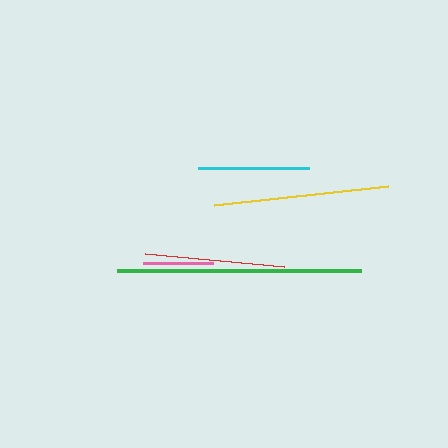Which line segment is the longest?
The green line is the longest at approximately 244 pixels.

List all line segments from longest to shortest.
From longest to shortest: green, yellow, red, cyan, pink.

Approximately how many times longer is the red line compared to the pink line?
The red line is approximately 2.0 times the length of the pink line.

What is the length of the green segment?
The green segment is approximately 244 pixels long.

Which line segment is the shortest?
The pink line is the shortest at approximately 71 pixels.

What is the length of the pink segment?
The pink segment is approximately 71 pixels long.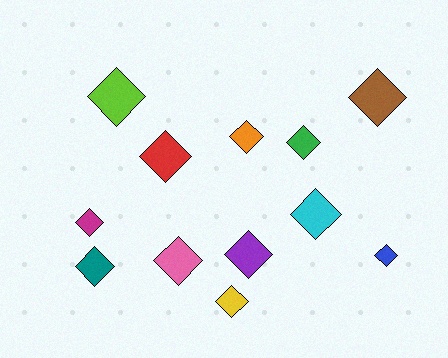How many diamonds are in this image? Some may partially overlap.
There are 12 diamonds.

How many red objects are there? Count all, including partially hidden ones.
There is 1 red object.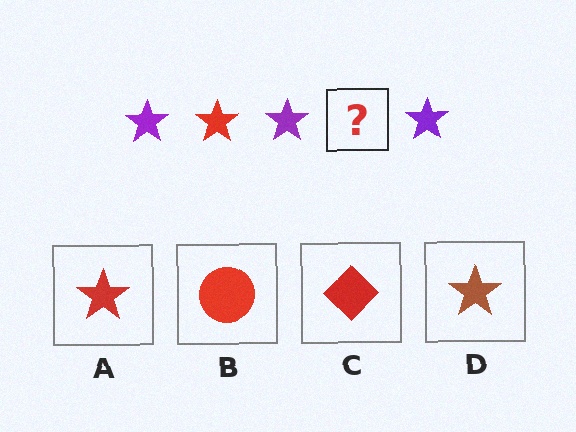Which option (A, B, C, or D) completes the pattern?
A.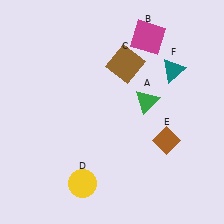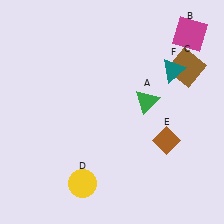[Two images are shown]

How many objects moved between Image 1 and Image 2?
2 objects moved between the two images.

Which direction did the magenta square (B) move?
The magenta square (B) moved right.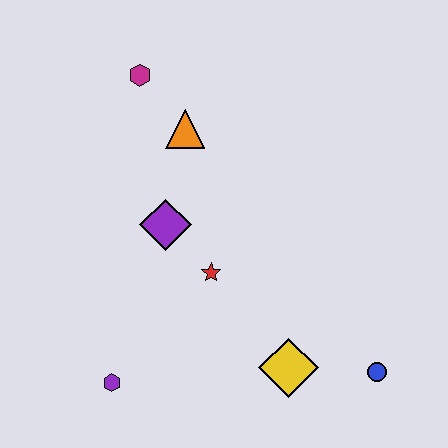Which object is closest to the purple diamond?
The red star is closest to the purple diamond.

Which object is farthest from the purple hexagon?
The magenta hexagon is farthest from the purple hexagon.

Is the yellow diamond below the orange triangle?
Yes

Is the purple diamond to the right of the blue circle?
No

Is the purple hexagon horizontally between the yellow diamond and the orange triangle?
No